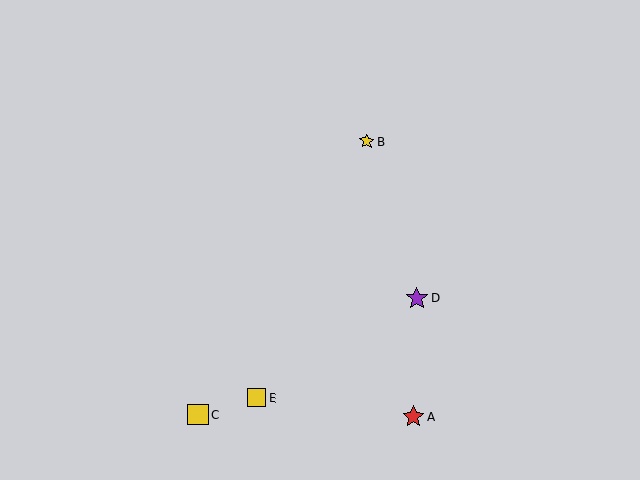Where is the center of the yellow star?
The center of the yellow star is at (367, 141).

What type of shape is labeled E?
Shape E is a yellow square.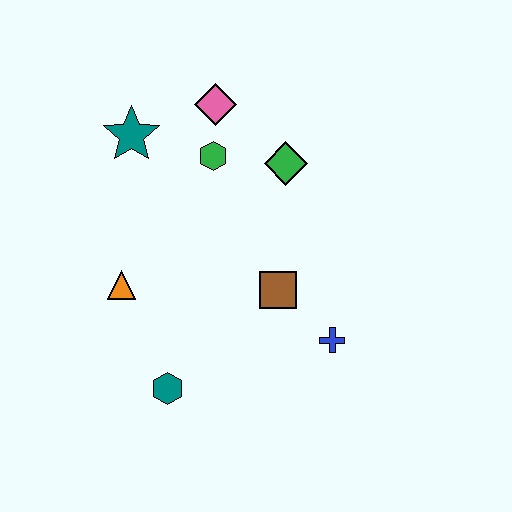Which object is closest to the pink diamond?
The green hexagon is closest to the pink diamond.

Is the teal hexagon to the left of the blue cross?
Yes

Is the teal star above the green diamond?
Yes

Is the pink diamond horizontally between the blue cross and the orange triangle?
Yes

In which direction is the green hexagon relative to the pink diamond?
The green hexagon is below the pink diamond.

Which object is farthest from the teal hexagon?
The pink diamond is farthest from the teal hexagon.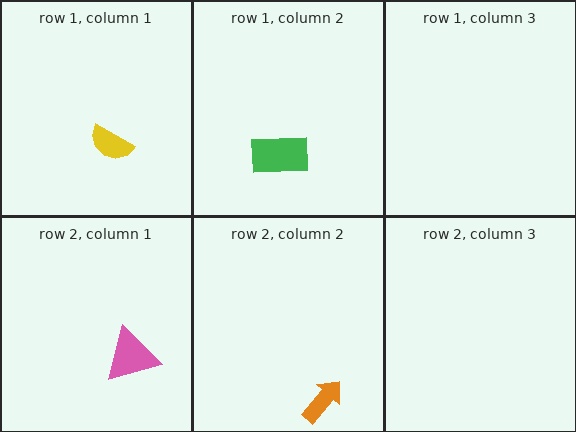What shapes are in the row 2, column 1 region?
The pink triangle.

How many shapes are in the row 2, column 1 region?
1.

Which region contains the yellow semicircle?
The row 1, column 1 region.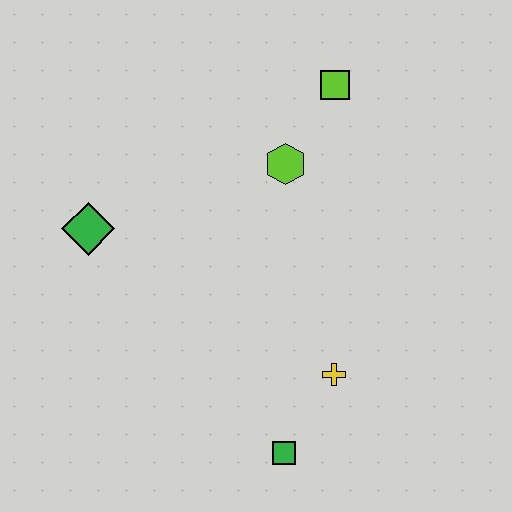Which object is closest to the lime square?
The lime hexagon is closest to the lime square.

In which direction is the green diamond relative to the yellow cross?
The green diamond is to the left of the yellow cross.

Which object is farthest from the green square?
The lime square is farthest from the green square.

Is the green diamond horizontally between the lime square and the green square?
No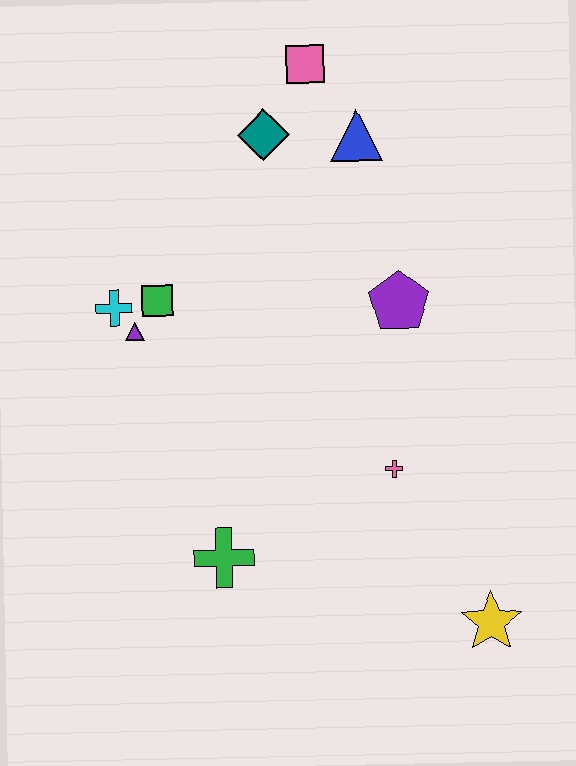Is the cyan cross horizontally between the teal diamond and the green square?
No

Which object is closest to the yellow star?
The pink cross is closest to the yellow star.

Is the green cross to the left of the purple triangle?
No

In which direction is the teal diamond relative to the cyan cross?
The teal diamond is above the cyan cross.